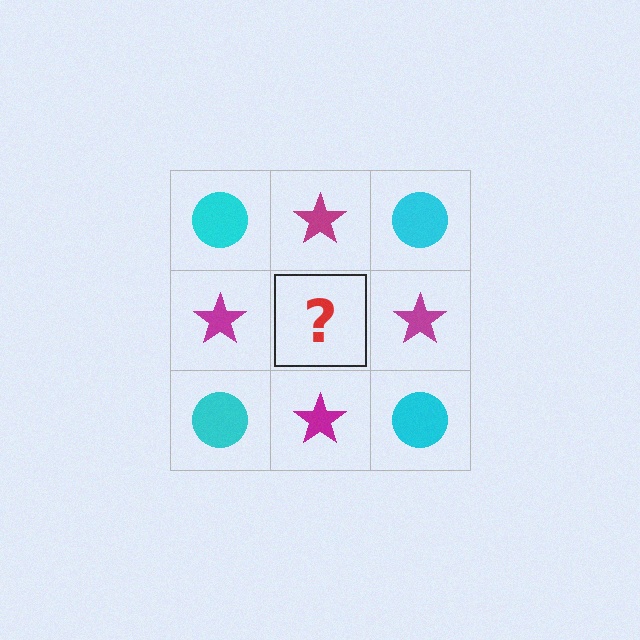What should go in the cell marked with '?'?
The missing cell should contain a cyan circle.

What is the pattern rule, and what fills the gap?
The rule is that it alternates cyan circle and magenta star in a checkerboard pattern. The gap should be filled with a cyan circle.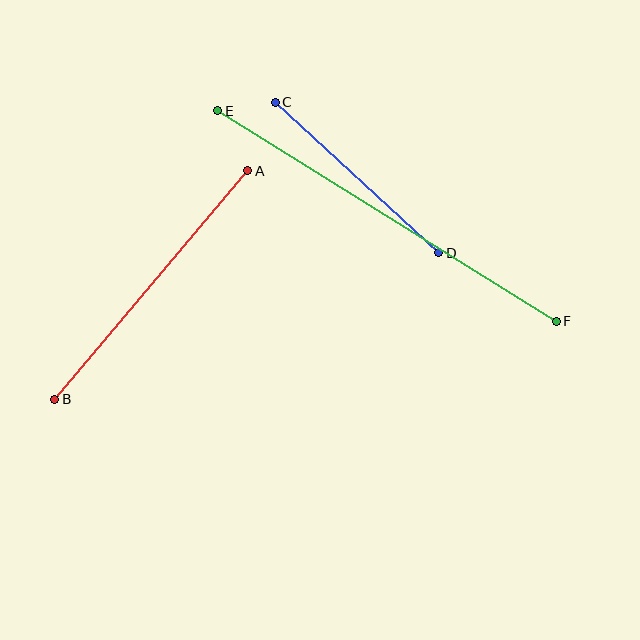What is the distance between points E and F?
The distance is approximately 399 pixels.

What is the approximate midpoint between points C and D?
The midpoint is at approximately (357, 177) pixels.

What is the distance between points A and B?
The distance is approximately 299 pixels.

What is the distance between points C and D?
The distance is approximately 222 pixels.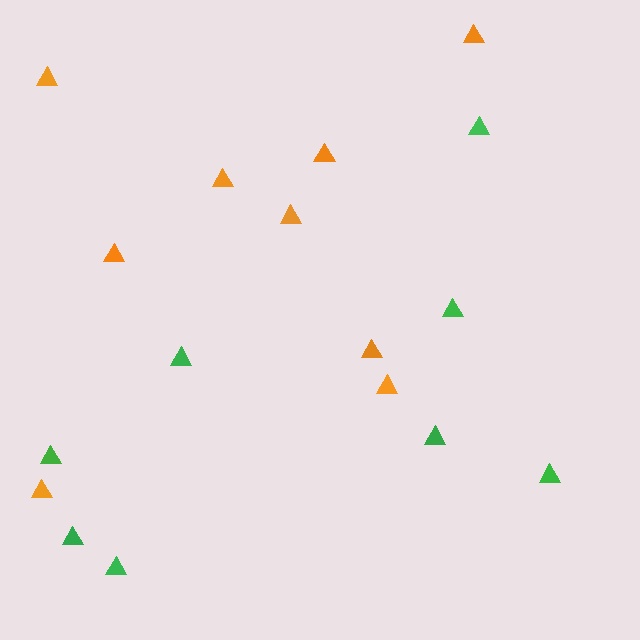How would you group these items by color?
There are 2 groups: one group of green triangles (8) and one group of orange triangles (9).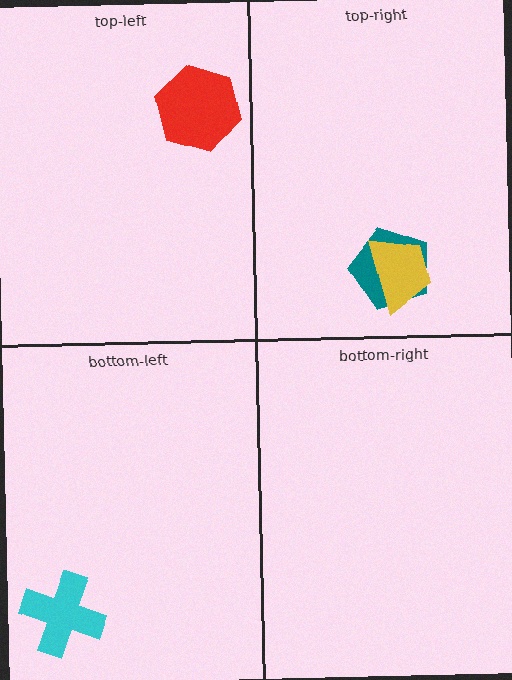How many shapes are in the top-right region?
2.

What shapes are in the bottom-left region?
The cyan cross.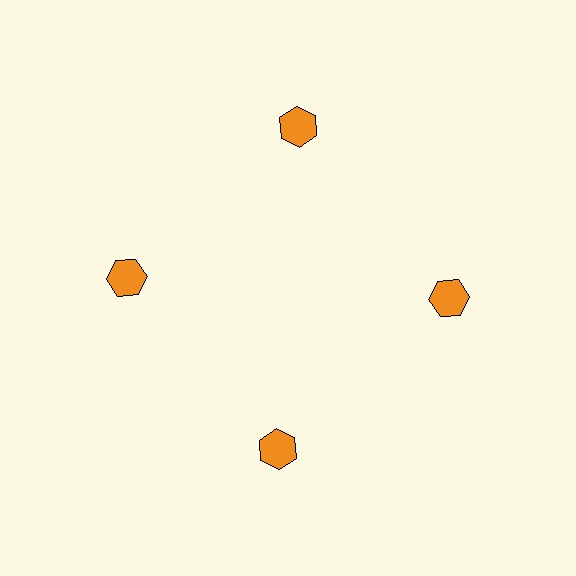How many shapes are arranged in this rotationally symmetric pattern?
There are 4 shapes, arranged in 4 groups of 1.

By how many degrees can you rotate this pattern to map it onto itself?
The pattern maps onto itself every 90 degrees of rotation.